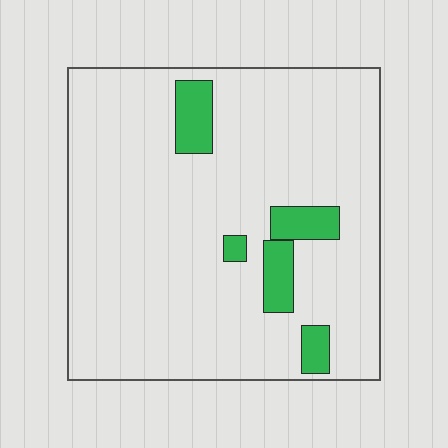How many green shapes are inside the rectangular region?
5.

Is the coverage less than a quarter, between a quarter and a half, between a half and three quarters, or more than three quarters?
Less than a quarter.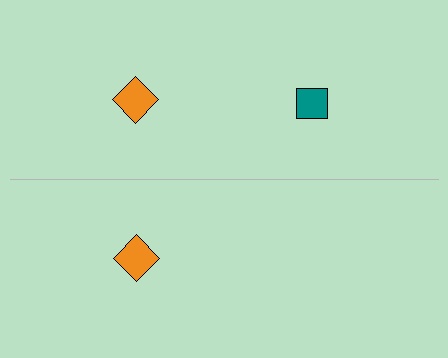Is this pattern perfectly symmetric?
No, the pattern is not perfectly symmetric. A teal square is missing from the bottom side.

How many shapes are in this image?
There are 3 shapes in this image.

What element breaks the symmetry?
A teal square is missing from the bottom side.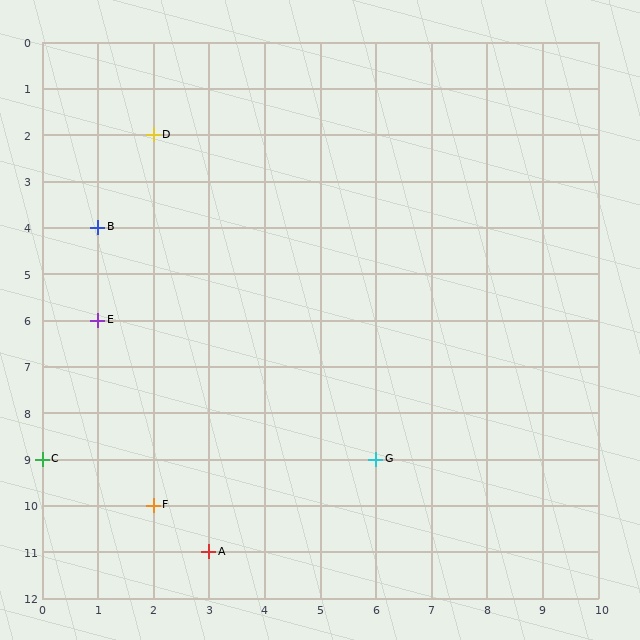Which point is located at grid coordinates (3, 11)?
Point A is at (3, 11).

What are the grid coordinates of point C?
Point C is at grid coordinates (0, 9).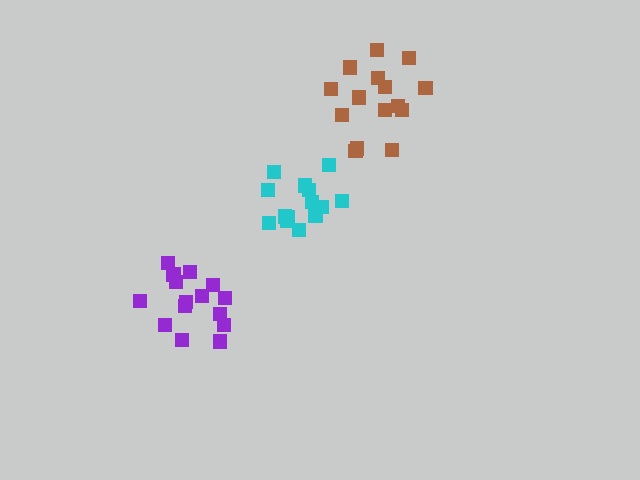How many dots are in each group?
Group 1: 15 dots, Group 2: 14 dots, Group 3: 15 dots (44 total).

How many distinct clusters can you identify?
There are 3 distinct clusters.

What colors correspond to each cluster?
The clusters are colored: brown, cyan, purple.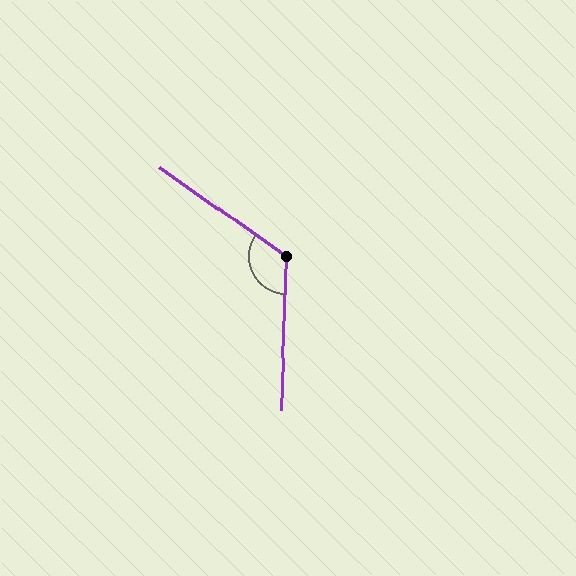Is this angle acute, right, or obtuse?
It is obtuse.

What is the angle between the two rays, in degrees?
Approximately 123 degrees.